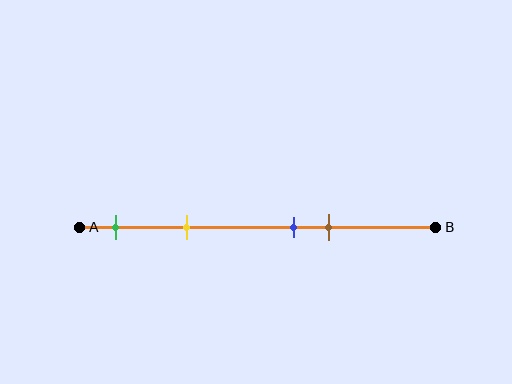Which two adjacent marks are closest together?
The blue and brown marks are the closest adjacent pair.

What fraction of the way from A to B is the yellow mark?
The yellow mark is approximately 30% (0.3) of the way from A to B.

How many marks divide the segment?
There are 4 marks dividing the segment.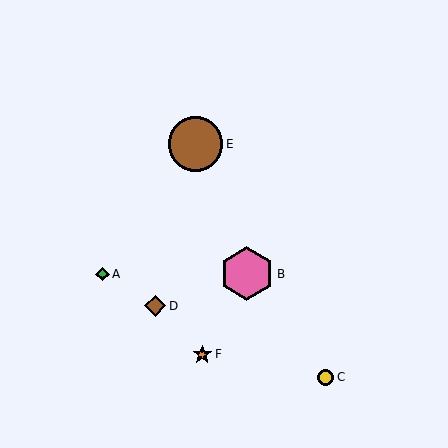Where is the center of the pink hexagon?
The center of the pink hexagon is at (247, 274).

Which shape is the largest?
The brown circle (labeled E) is the largest.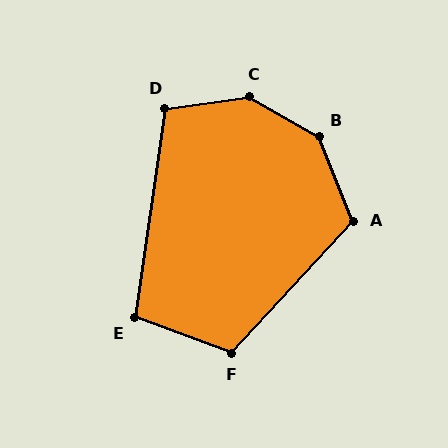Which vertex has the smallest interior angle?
E, at approximately 102 degrees.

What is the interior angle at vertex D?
Approximately 106 degrees (obtuse).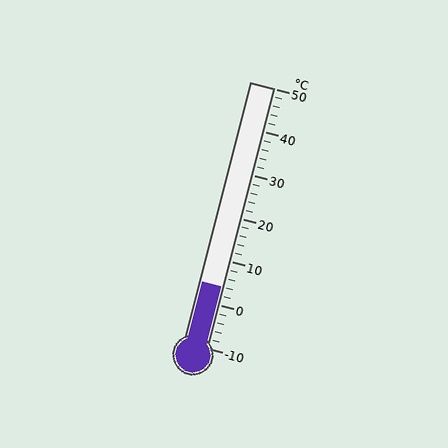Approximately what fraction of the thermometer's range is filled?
The thermometer is filled to approximately 25% of its range.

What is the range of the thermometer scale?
The thermometer scale ranges from -10°C to 50°C.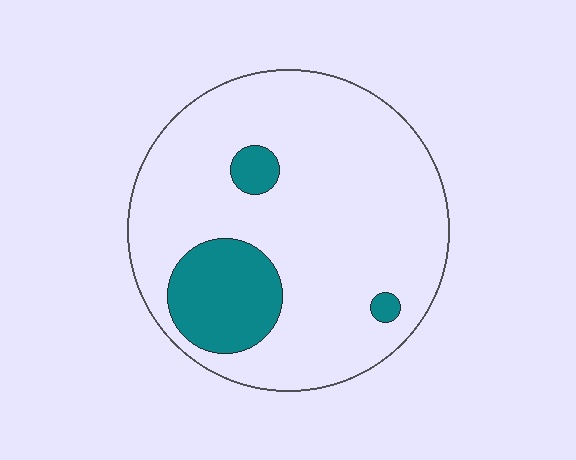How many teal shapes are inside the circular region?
3.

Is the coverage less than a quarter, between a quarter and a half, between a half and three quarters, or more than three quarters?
Less than a quarter.